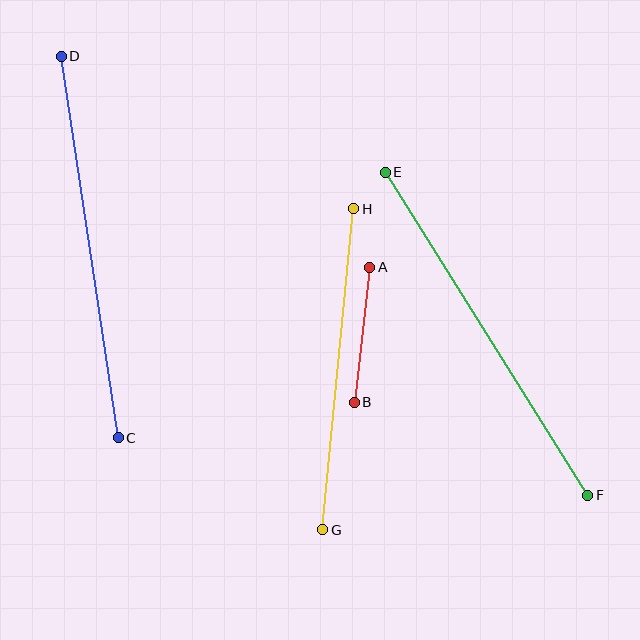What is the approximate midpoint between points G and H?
The midpoint is at approximately (338, 369) pixels.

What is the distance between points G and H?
The distance is approximately 323 pixels.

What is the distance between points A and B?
The distance is approximately 136 pixels.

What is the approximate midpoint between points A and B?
The midpoint is at approximately (362, 335) pixels.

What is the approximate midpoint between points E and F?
The midpoint is at approximately (487, 334) pixels.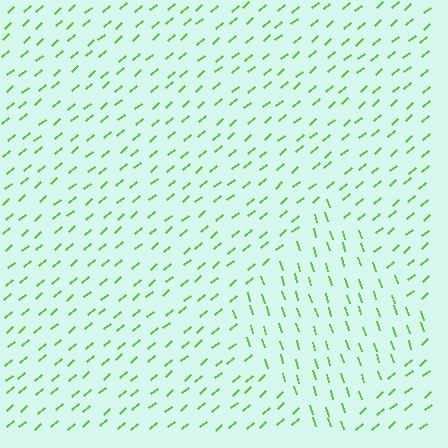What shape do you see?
I see a diamond.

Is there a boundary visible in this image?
Yes, there is a texture boundary formed by a change in line orientation.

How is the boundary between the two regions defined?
The boundary is defined purely by a change in line orientation (approximately 66 degrees difference). All lines are the same color and thickness.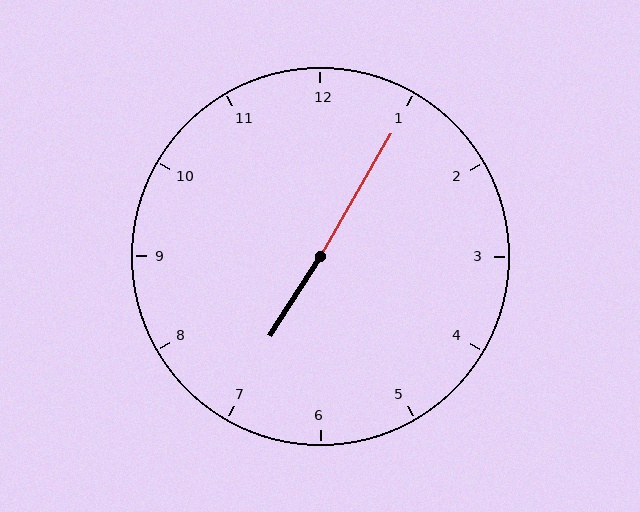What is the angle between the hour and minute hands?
Approximately 178 degrees.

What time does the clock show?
7:05.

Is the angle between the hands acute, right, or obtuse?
It is obtuse.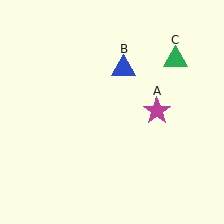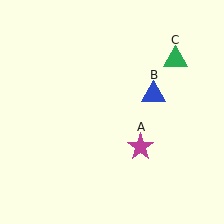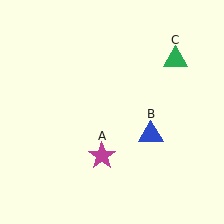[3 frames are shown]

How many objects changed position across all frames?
2 objects changed position: magenta star (object A), blue triangle (object B).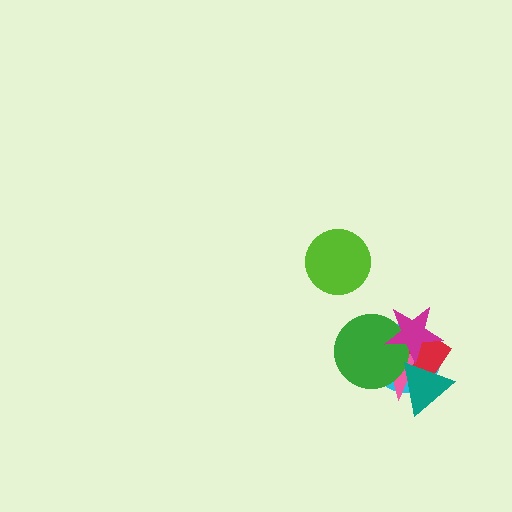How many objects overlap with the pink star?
5 objects overlap with the pink star.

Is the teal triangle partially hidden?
Yes, it is partially covered by another shape.